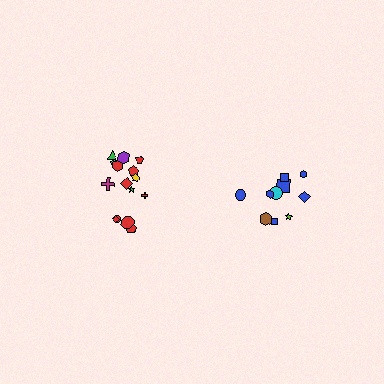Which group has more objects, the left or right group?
The left group.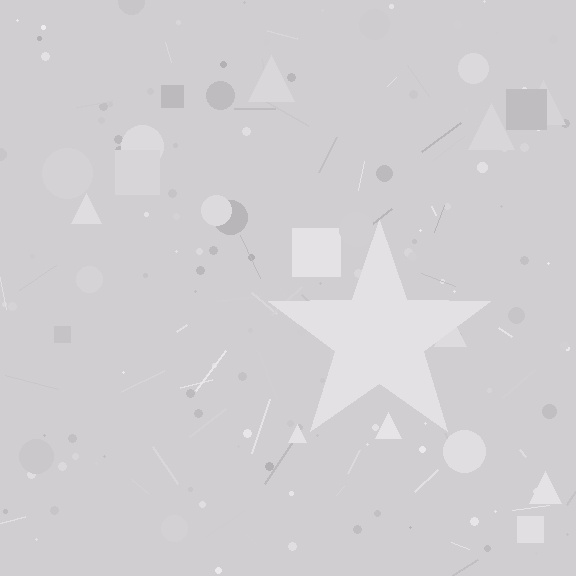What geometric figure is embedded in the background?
A star is embedded in the background.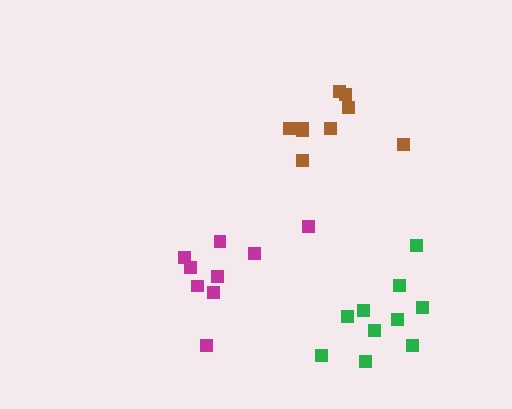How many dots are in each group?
Group 1: 9 dots, Group 2: 10 dots, Group 3: 9 dots (28 total).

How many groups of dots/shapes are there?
There are 3 groups.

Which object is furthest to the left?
The magenta cluster is leftmost.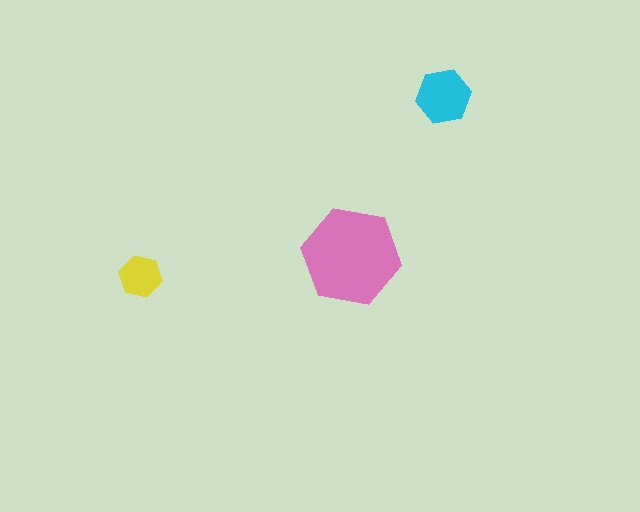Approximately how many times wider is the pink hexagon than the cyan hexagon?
About 2 times wider.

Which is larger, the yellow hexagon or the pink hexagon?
The pink one.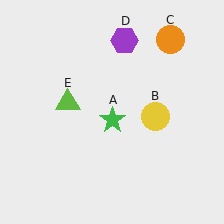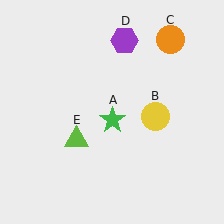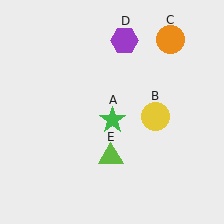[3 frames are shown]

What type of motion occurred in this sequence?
The lime triangle (object E) rotated counterclockwise around the center of the scene.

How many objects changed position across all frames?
1 object changed position: lime triangle (object E).